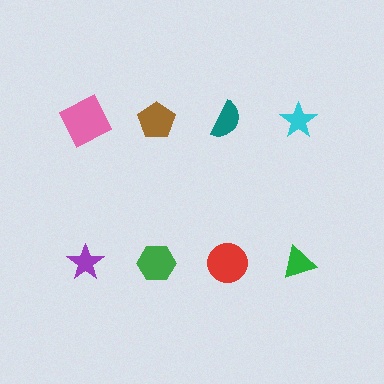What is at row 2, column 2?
A green hexagon.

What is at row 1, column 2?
A brown pentagon.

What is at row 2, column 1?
A purple star.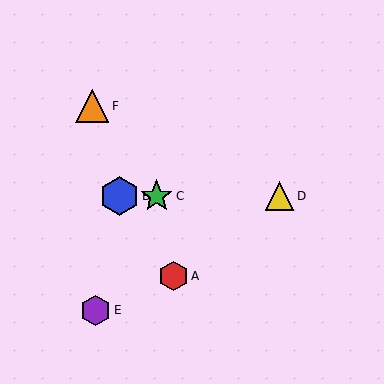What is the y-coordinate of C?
Object C is at y≈196.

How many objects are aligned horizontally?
3 objects (B, C, D) are aligned horizontally.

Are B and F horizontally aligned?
No, B is at y≈196 and F is at y≈106.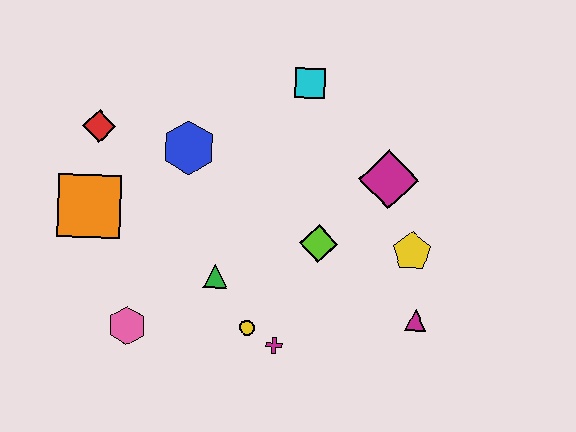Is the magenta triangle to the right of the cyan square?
Yes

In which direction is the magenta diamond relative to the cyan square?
The magenta diamond is below the cyan square.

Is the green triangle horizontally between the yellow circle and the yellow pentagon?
No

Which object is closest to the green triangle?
The yellow circle is closest to the green triangle.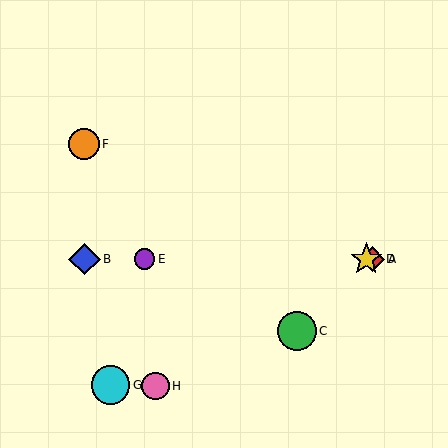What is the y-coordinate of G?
Object G is at y≈385.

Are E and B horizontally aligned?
Yes, both are at y≈259.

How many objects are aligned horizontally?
4 objects (A, B, D, E) are aligned horizontally.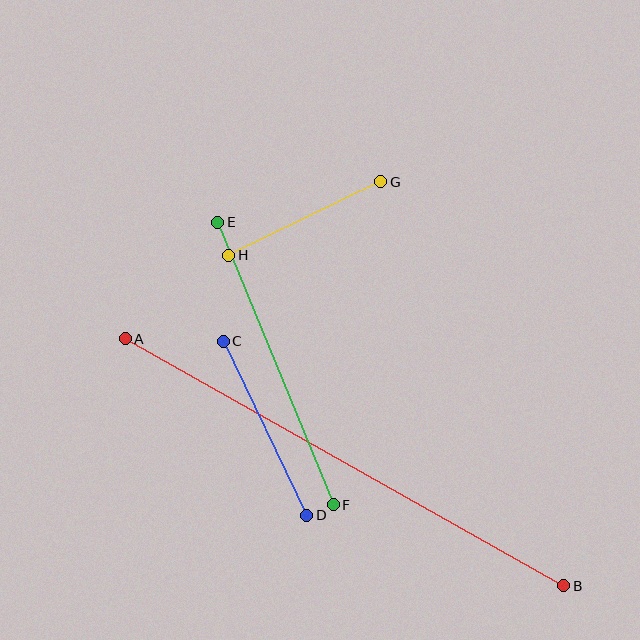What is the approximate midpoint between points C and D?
The midpoint is at approximately (265, 428) pixels.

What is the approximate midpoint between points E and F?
The midpoint is at approximately (275, 364) pixels.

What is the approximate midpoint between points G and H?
The midpoint is at approximately (305, 219) pixels.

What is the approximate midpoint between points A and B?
The midpoint is at approximately (345, 462) pixels.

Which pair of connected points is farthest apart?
Points A and B are farthest apart.